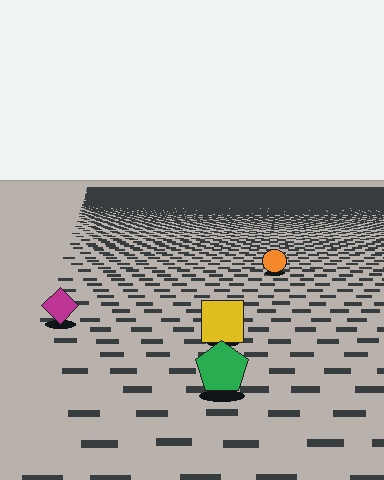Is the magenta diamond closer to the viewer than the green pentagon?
No. The green pentagon is closer — you can tell from the texture gradient: the ground texture is coarser near it.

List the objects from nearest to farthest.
From nearest to farthest: the green pentagon, the yellow square, the magenta diamond, the orange circle.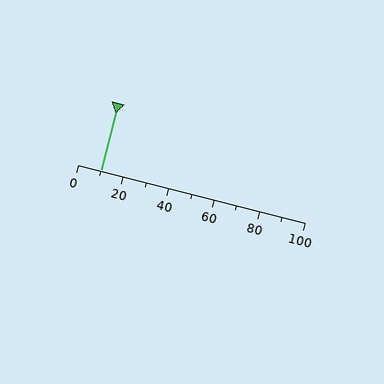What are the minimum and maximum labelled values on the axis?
The axis runs from 0 to 100.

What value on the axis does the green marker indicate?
The marker indicates approximately 10.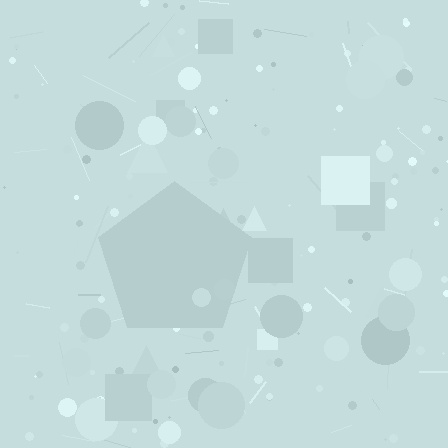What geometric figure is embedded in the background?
A pentagon is embedded in the background.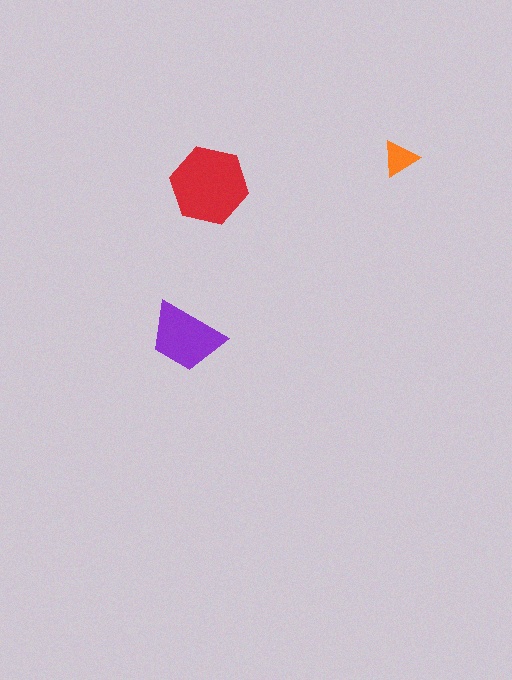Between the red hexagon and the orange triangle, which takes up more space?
The red hexagon.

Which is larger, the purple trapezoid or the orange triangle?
The purple trapezoid.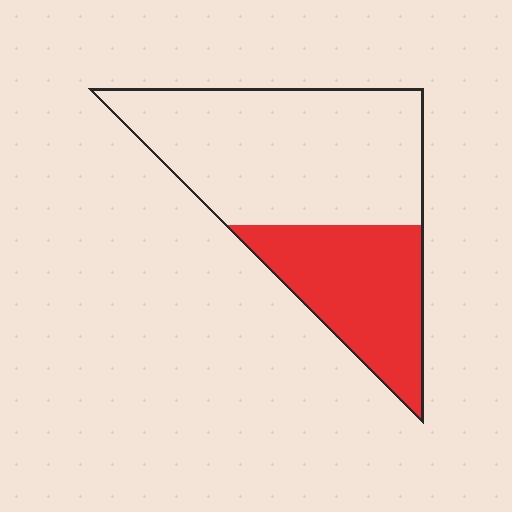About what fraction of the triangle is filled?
About one third (1/3).